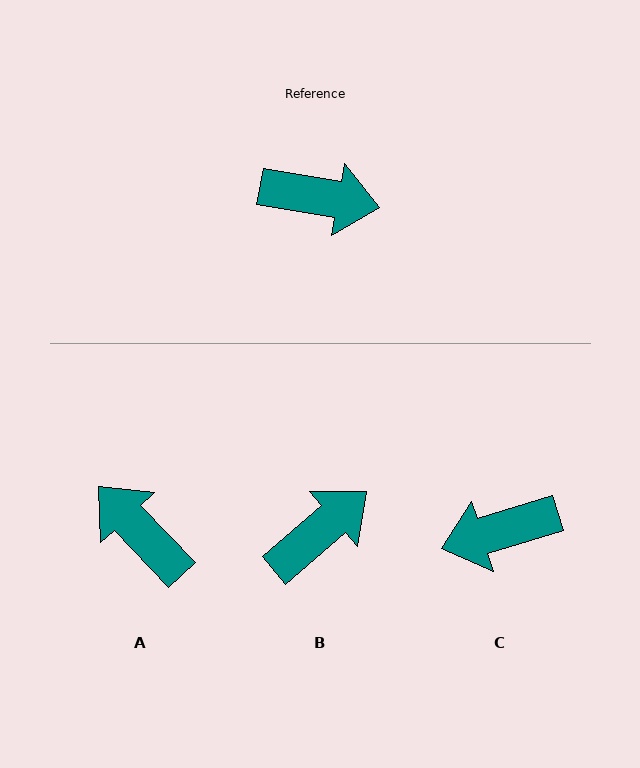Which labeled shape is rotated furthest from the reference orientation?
C, about 154 degrees away.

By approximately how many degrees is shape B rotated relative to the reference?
Approximately 50 degrees counter-clockwise.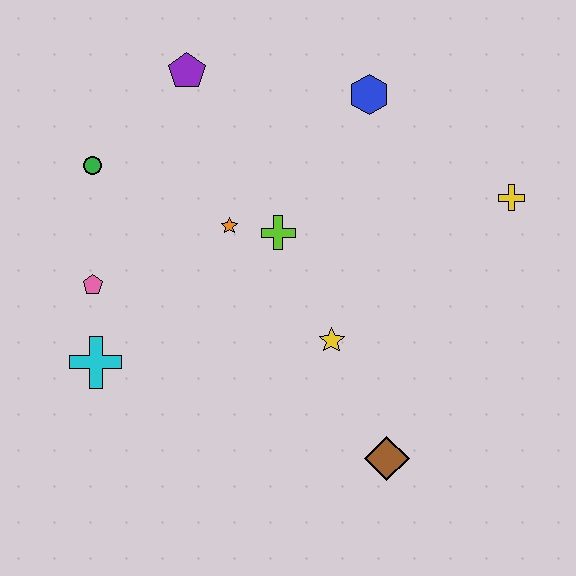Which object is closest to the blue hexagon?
The lime cross is closest to the blue hexagon.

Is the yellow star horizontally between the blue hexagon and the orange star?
Yes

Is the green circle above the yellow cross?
Yes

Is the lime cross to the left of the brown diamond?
Yes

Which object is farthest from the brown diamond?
The purple pentagon is farthest from the brown diamond.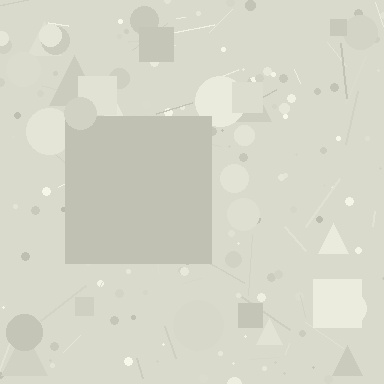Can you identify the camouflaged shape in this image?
The camouflaged shape is a square.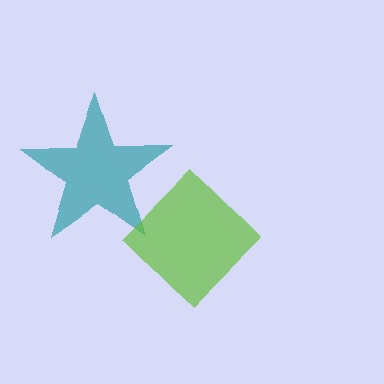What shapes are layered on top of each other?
The layered shapes are: a teal star, a lime diamond.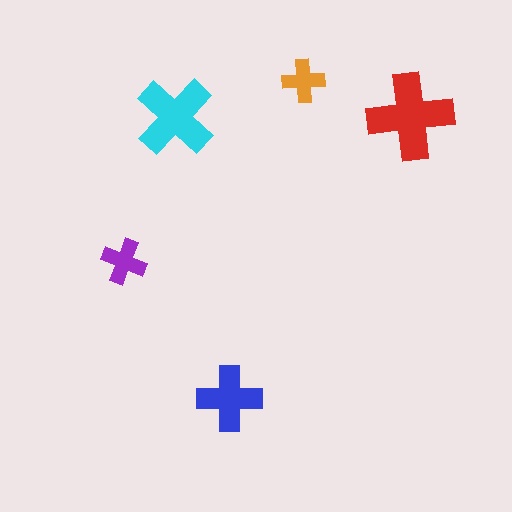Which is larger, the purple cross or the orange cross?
The purple one.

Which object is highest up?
The orange cross is topmost.